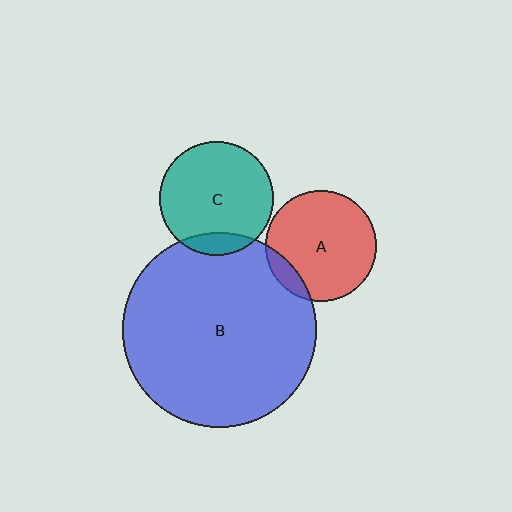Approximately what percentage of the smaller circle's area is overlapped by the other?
Approximately 10%.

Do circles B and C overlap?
Yes.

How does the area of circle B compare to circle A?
Approximately 3.1 times.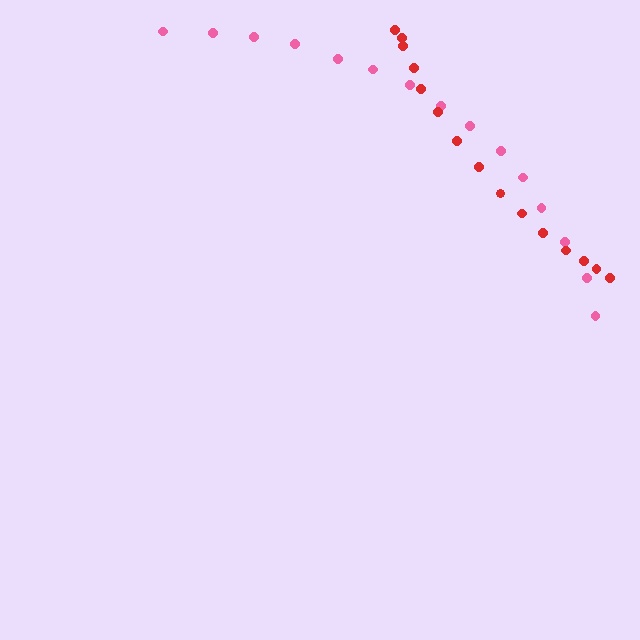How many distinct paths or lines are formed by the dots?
There are 2 distinct paths.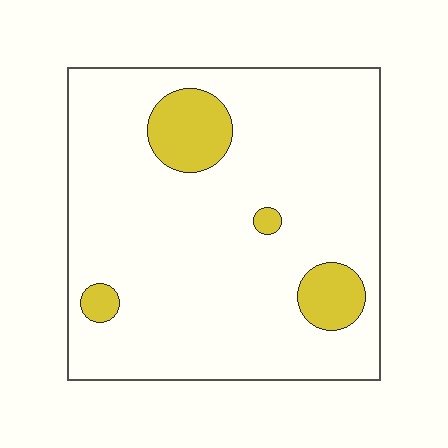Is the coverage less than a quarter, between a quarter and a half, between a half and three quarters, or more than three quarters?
Less than a quarter.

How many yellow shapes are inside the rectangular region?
4.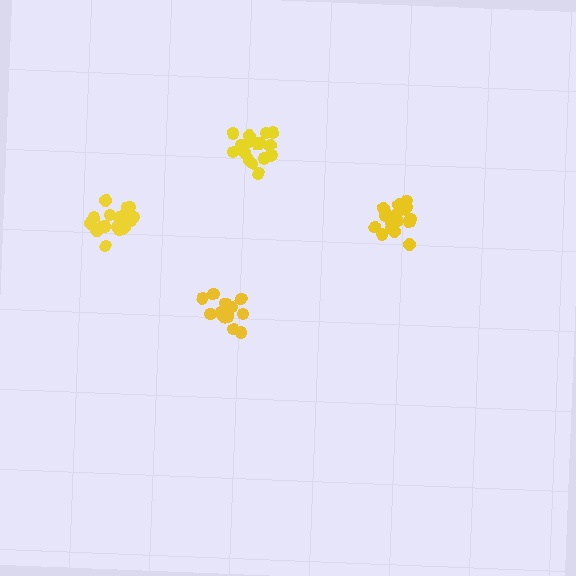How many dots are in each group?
Group 1: 17 dots, Group 2: 14 dots, Group 3: 18 dots, Group 4: 19 dots (68 total).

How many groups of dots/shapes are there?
There are 4 groups.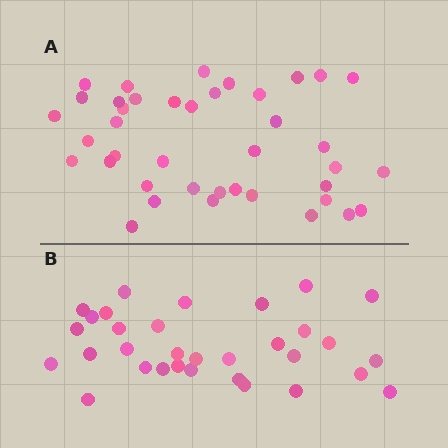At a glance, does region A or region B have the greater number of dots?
Region A (the top region) has more dots.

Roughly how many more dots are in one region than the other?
Region A has roughly 8 or so more dots than region B.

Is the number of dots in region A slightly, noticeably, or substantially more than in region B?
Region A has noticeably more, but not dramatically so. The ratio is roughly 1.2 to 1.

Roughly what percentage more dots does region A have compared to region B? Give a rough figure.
About 25% more.